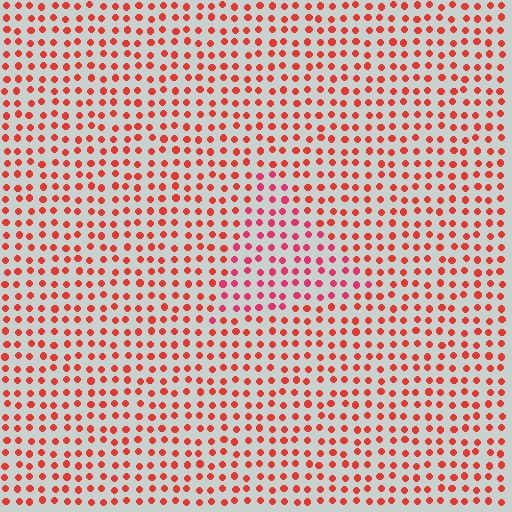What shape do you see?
I see a triangle.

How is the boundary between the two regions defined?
The boundary is defined purely by a slight shift in hue (about 23 degrees). Spacing, size, and orientation are identical on both sides.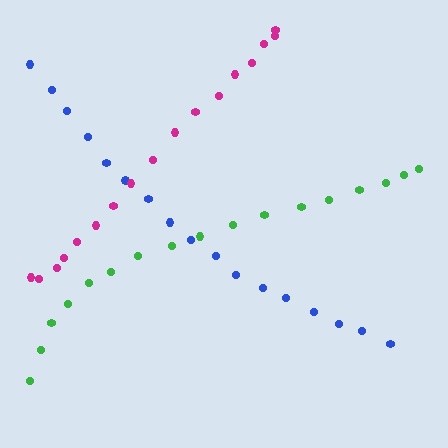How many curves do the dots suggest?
There are 3 distinct paths.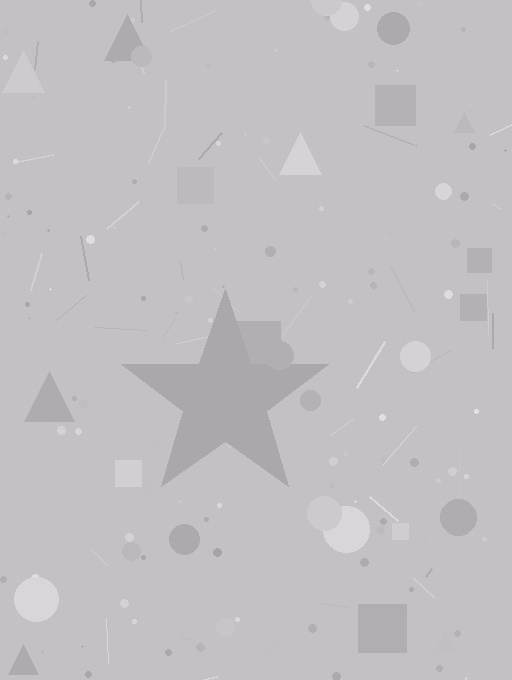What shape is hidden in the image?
A star is hidden in the image.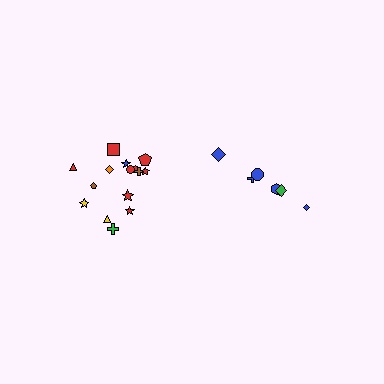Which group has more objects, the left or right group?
The left group.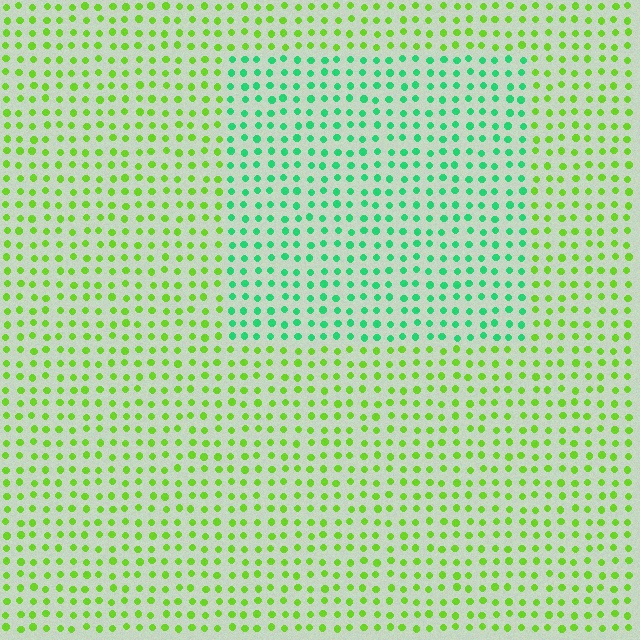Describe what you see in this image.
The image is filled with small lime elements in a uniform arrangement. A rectangle-shaped region is visible where the elements are tinted to a slightly different hue, forming a subtle color boundary.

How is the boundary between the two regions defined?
The boundary is defined purely by a slight shift in hue (about 50 degrees). Spacing, size, and orientation are identical on both sides.